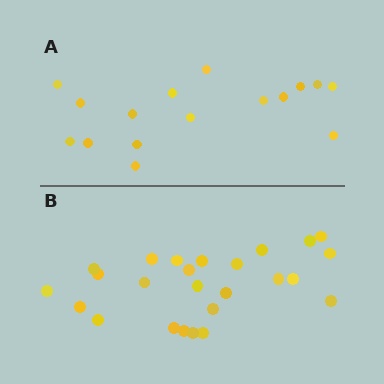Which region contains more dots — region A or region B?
Region B (the bottom region) has more dots.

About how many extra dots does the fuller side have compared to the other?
Region B has roughly 8 or so more dots than region A.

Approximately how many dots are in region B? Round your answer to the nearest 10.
About 20 dots. (The exact count is 25, which rounds to 20.)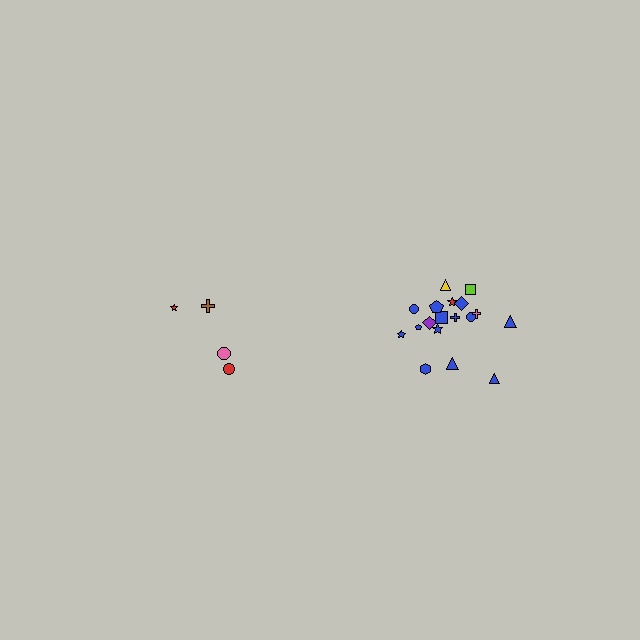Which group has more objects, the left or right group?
The right group.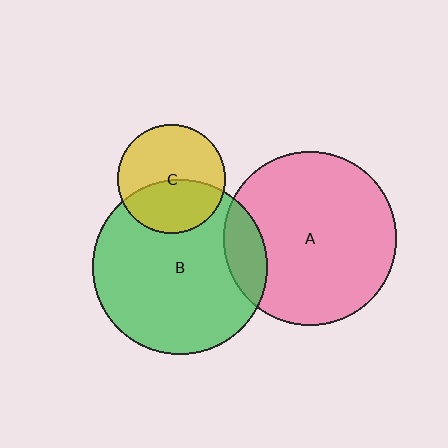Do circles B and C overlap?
Yes.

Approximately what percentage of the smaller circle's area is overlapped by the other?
Approximately 45%.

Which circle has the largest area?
Circle B (green).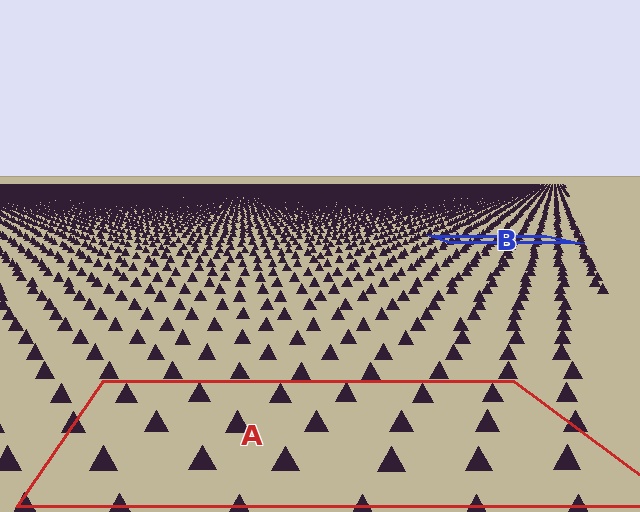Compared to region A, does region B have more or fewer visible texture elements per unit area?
Region B has more texture elements per unit area — they are packed more densely because it is farther away.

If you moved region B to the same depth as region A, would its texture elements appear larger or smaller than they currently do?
They would appear larger. At a closer depth, the same texture elements are projected at a bigger on-screen size.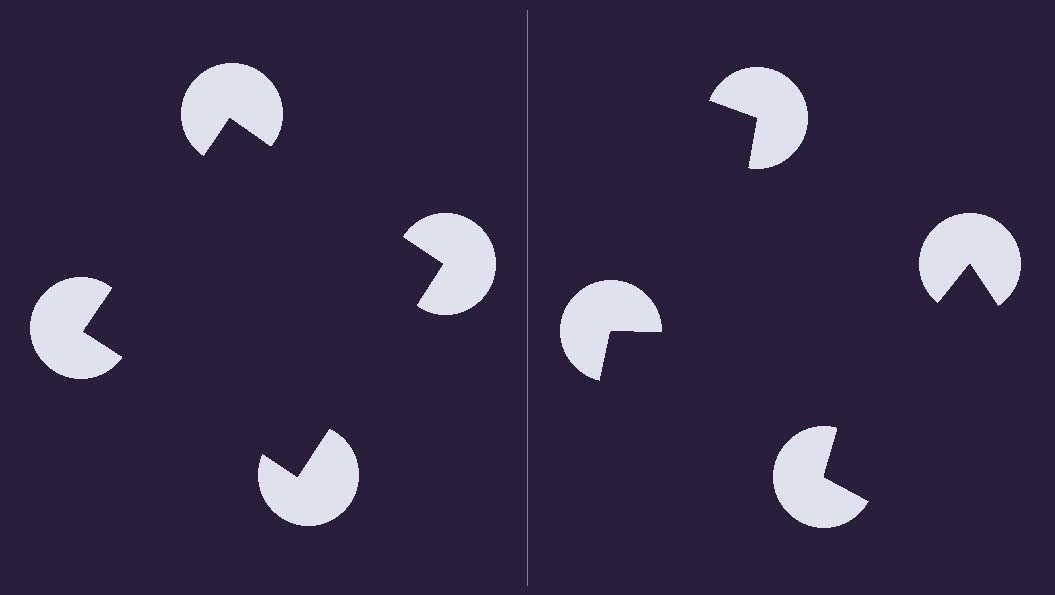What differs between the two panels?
The pac-man discs are positioned identically on both sides; only the wedge orientations differ. On the left they align to a square; on the right they are misaligned.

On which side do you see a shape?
An illusory square appears on the left side. On the right side the wedge cuts are rotated, so no coherent shape forms.